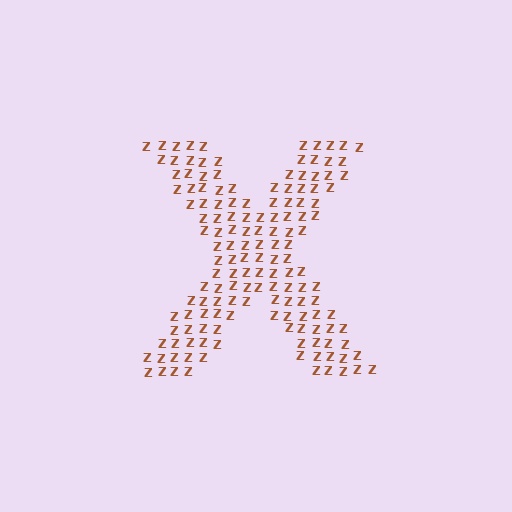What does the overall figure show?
The overall figure shows the letter X.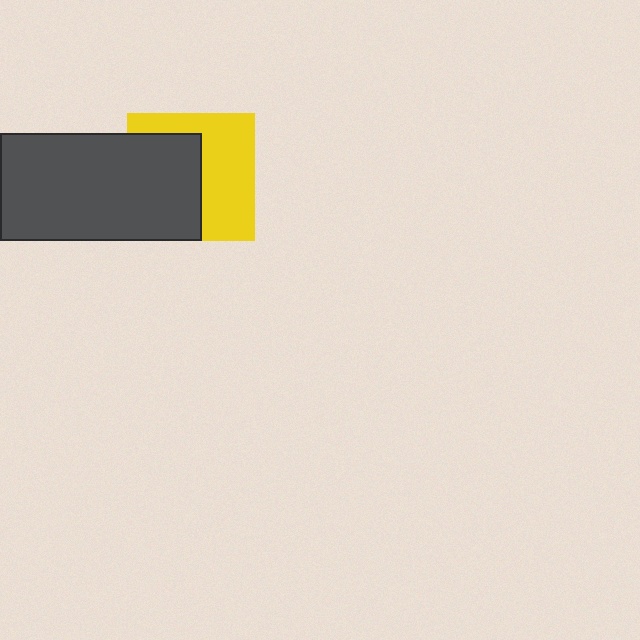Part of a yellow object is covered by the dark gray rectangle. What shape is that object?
It is a square.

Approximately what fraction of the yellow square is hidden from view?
Roughly 49% of the yellow square is hidden behind the dark gray rectangle.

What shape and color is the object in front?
The object in front is a dark gray rectangle.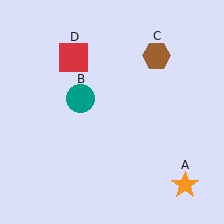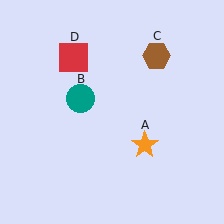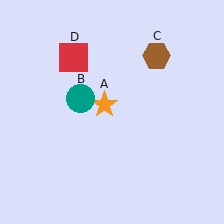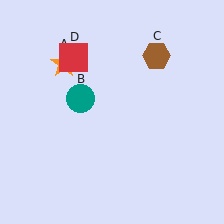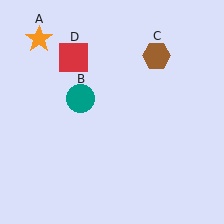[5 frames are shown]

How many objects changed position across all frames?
1 object changed position: orange star (object A).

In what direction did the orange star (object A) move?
The orange star (object A) moved up and to the left.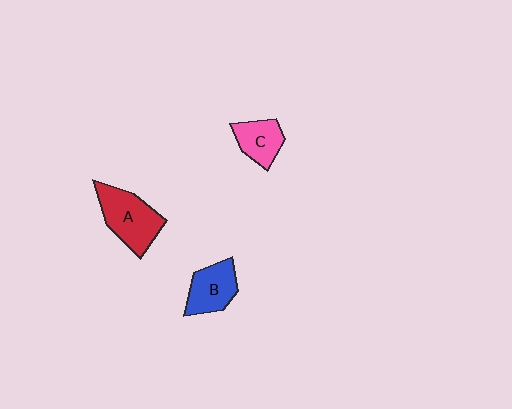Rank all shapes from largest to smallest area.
From largest to smallest: A (red), B (blue), C (pink).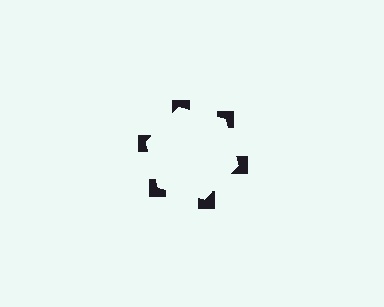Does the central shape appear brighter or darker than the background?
It typically appears slightly brighter than the background, even though no actual brightness change is drawn.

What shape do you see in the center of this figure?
An illusory hexagon — its edges are inferred from the aligned wedge cuts in the notched squares, not physically drawn.